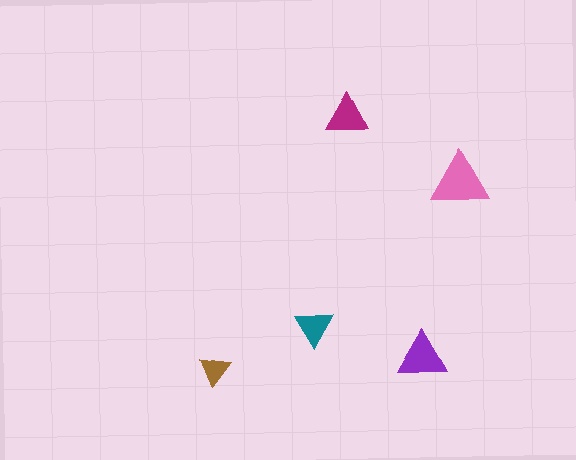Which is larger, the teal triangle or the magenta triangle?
The magenta one.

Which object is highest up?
The magenta triangle is topmost.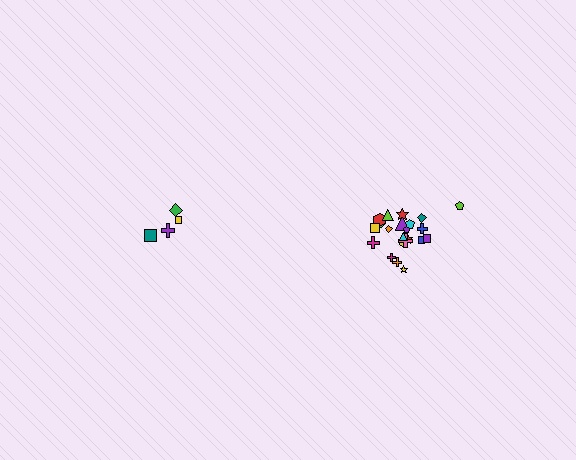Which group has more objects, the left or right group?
The right group.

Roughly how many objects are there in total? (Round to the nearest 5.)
Roughly 25 objects in total.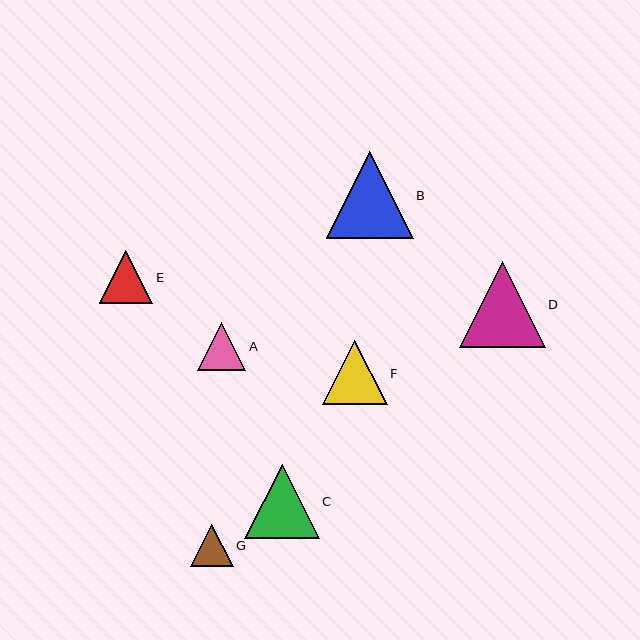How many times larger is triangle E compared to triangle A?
Triangle E is approximately 1.1 times the size of triangle A.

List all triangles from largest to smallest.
From largest to smallest: B, D, C, F, E, A, G.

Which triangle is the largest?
Triangle B is the largest with a size of approximately 87 pixels.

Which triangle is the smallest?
Triangle G is the smallest with a size of approximately 42 pixels.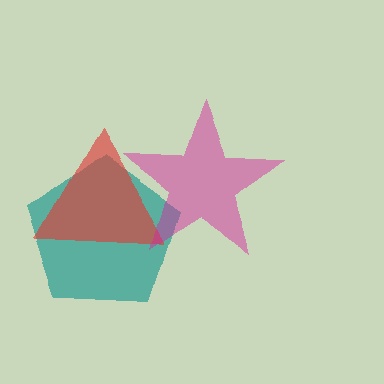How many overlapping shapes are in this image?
There are 3 overlapping shapes in the image.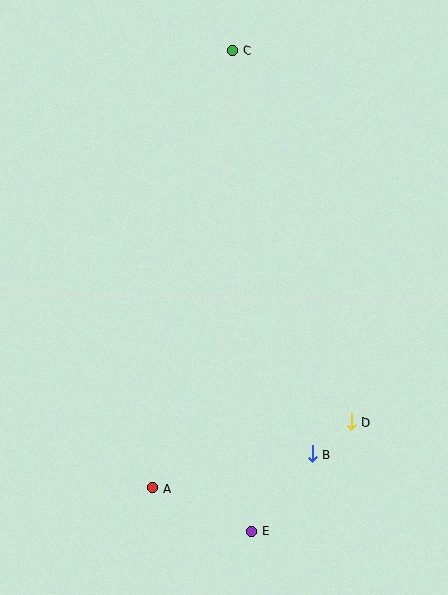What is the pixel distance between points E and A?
The distance between E and A is 108 pixels.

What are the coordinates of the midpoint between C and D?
The midpoint between C and D is at (292, 236).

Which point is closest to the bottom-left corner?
Point A is closest to the bottom-left corner.